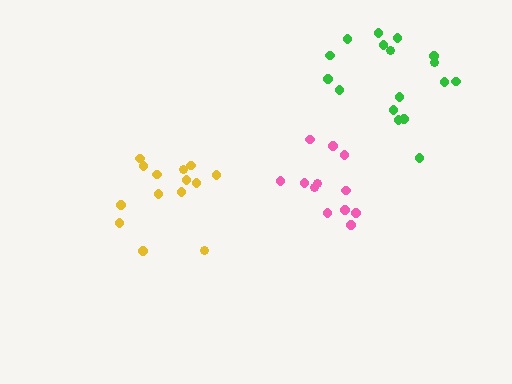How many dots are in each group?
Group 1: 14 dots, Group 2: 12 dots, Group 3: 17 dots (43 total).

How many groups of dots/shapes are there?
There are 3 groups.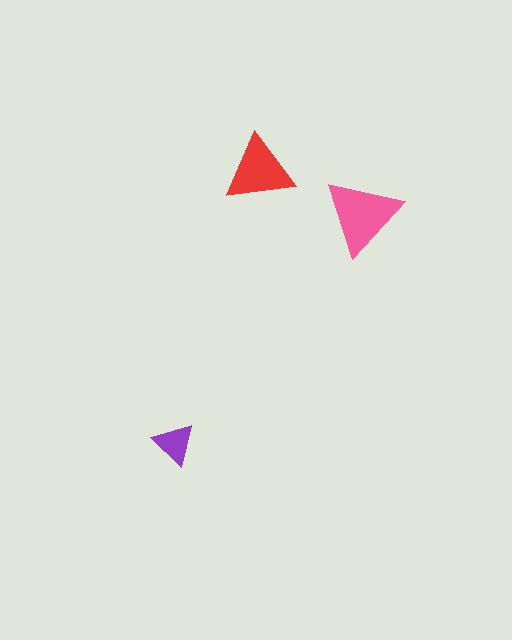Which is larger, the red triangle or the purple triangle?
The red one.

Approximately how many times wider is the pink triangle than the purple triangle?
About 2 times wider.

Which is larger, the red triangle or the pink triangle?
The pink one.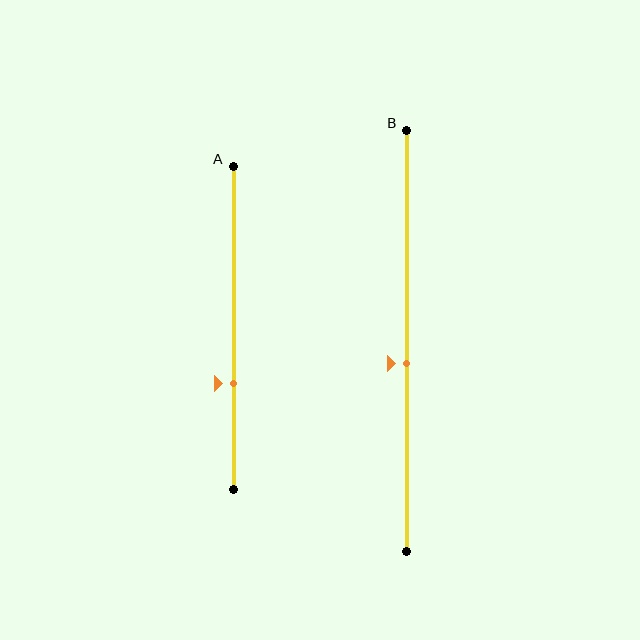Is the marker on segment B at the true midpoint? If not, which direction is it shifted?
No, the marker on segment B is shifted downward by about 5% of the segment length.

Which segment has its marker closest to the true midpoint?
Segment B has its marker closest to the true midpoint.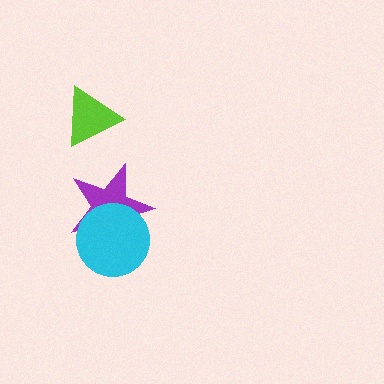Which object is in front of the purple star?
The cyan circle is in front of the purple star.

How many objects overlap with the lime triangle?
0 objects overlap with the lime triangle.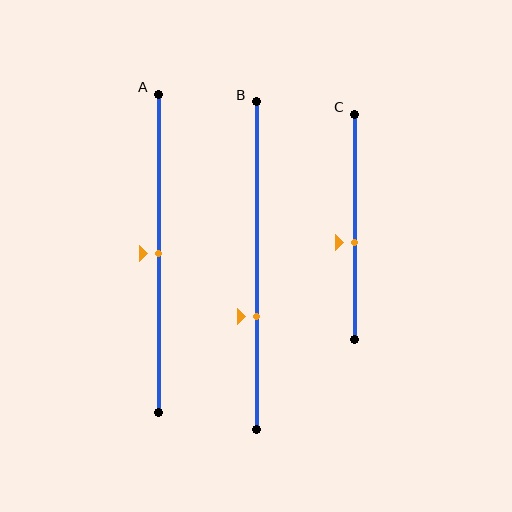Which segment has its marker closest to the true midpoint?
Segment A has its marker closest to the true midpoint.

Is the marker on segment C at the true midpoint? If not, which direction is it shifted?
No, the marker on segment C is shifted downward by about 7% of the segment length.